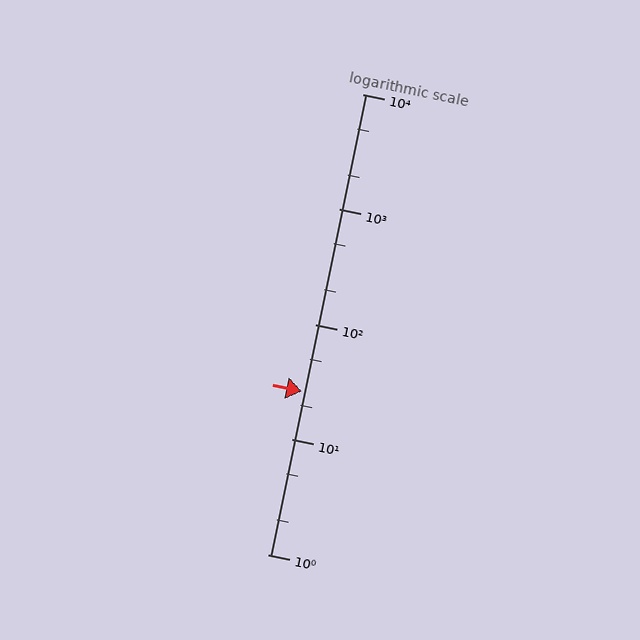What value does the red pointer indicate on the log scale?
The pointer indicates approximately 26.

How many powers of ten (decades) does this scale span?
The scale spans 4 decades, from 1 to 10000.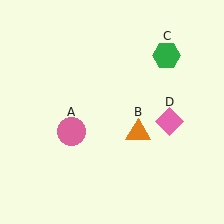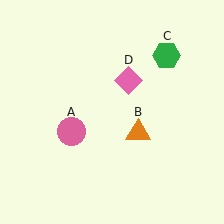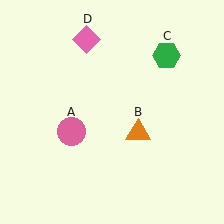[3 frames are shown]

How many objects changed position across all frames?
1 object changed position: pink diamond (object D).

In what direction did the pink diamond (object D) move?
The pink diamond (object D) moved up and to the left.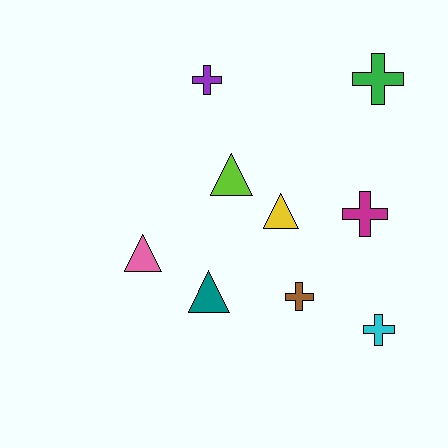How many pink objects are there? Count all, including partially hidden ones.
There is 1 pink object.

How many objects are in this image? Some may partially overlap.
There are 9 objects.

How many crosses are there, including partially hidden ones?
There are 5 crosses.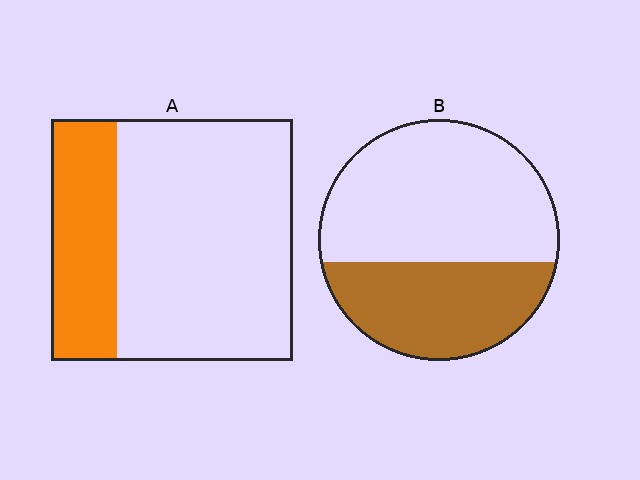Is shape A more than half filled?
No.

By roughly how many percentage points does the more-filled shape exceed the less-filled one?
By roughly 10 percentage points (B over A).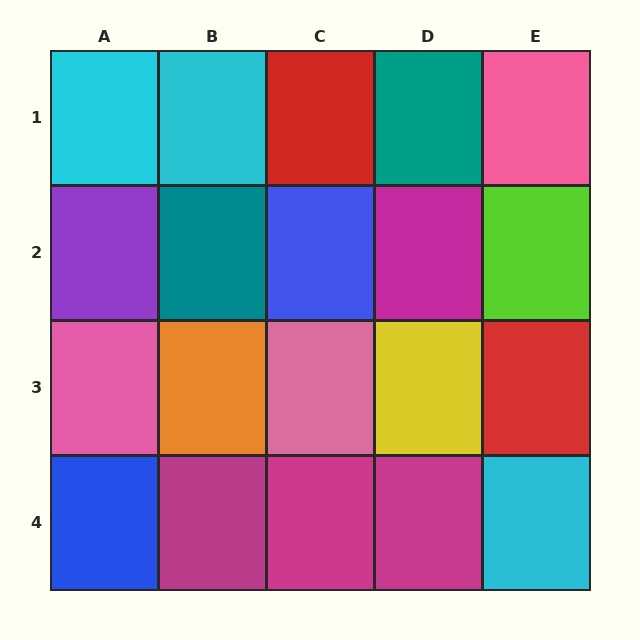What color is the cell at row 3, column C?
Pink.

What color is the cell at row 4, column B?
Magenta.